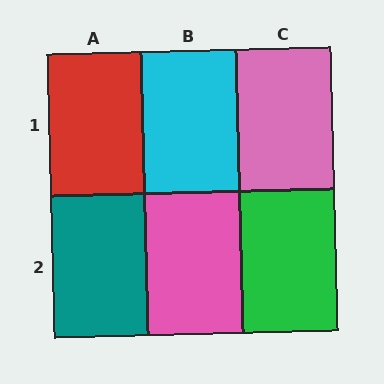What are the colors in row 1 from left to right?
Red, cyan, pink.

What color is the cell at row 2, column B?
Pink.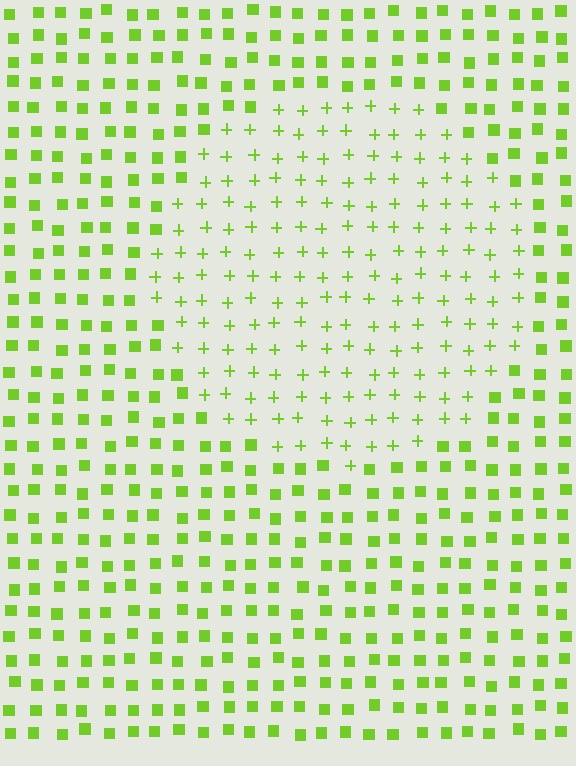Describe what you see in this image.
The image is filled with small lime elements arranged in a uniform grid. A circle-shaped region contains plus signs, while the surrounding area contains squares. The boundary is defined purely by the change in element shape.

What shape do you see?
I see a circle.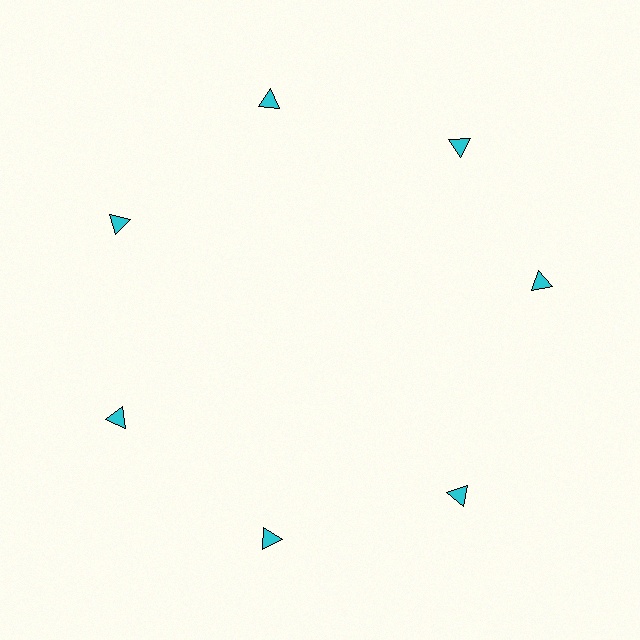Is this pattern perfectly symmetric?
No. The 7 cyan triangles are arranged in a ring, but one element near the 3 o'clock position is rotated out of alignment along the ring, breaking the 7-fold rotational symmetry.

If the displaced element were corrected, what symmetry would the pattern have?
It would have 7-fold rotational symmetry — the pattern would map onto itself every 51 degrees.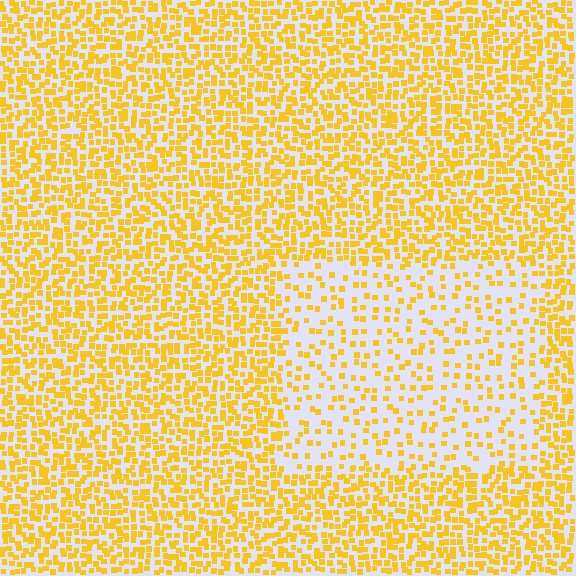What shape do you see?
I see a rectangle.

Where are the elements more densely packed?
The elements are more densely packed outside the rectangle boundary.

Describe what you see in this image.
The image contains small yellow elements arranged at two different densities. A rectangle-shaped region is visible where the elements are less densely packed than the surrounding area.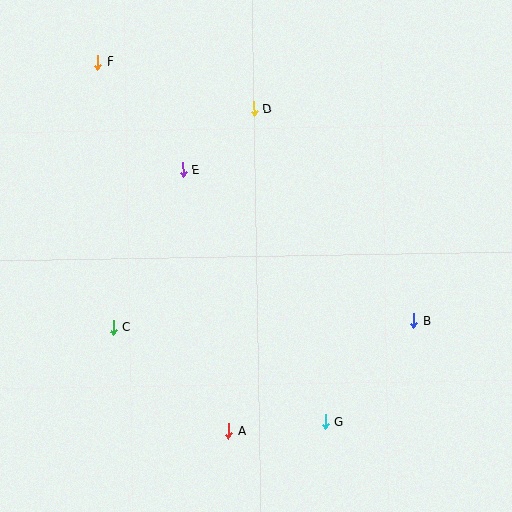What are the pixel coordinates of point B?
Point B is at (414, 321).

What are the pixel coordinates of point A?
Point A is at (229, 431).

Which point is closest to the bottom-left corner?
Point C is closest to the bottom-left corner.